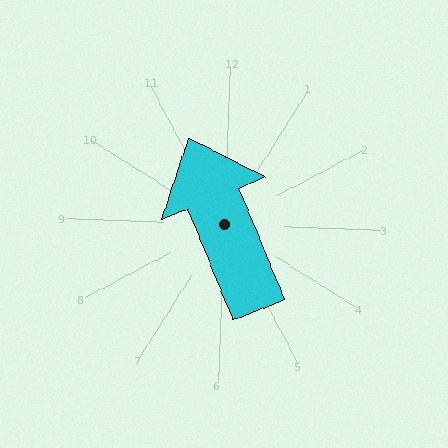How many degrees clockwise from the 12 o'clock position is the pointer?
Approximately 336 degrees.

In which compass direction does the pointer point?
Northwest.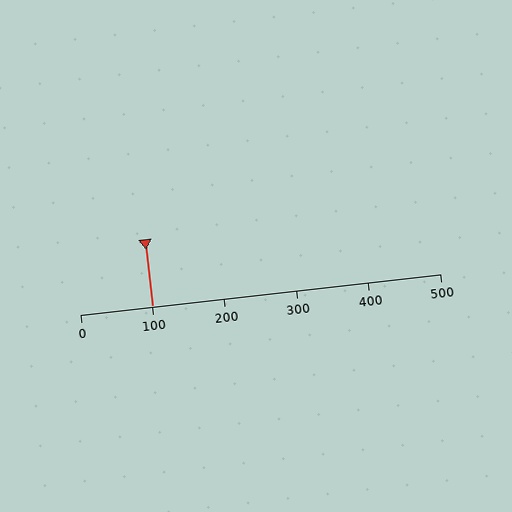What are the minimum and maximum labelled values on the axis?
The axis runs from 0 to 500.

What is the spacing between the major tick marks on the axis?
The major ticks are spaced 100 apart.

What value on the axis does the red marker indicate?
The marker indicates approximately 100.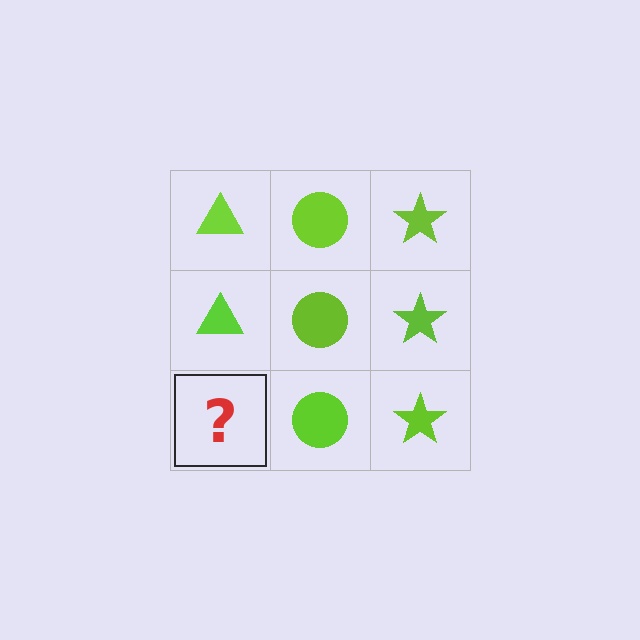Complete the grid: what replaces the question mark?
The question mark should be replaced with a lime triangle.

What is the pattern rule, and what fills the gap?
The rule is that each column has a consistent shape. The gap should be filled with a lime triangle.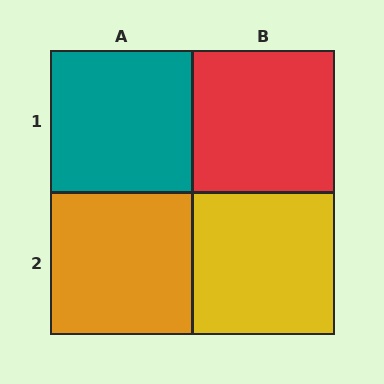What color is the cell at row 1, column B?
Red.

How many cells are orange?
1 cell is orange.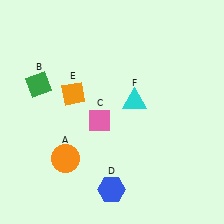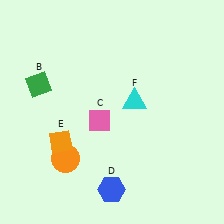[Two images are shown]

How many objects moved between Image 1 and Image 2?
1 object moved between the two images.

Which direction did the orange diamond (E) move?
The orange diamond (E) moved down.